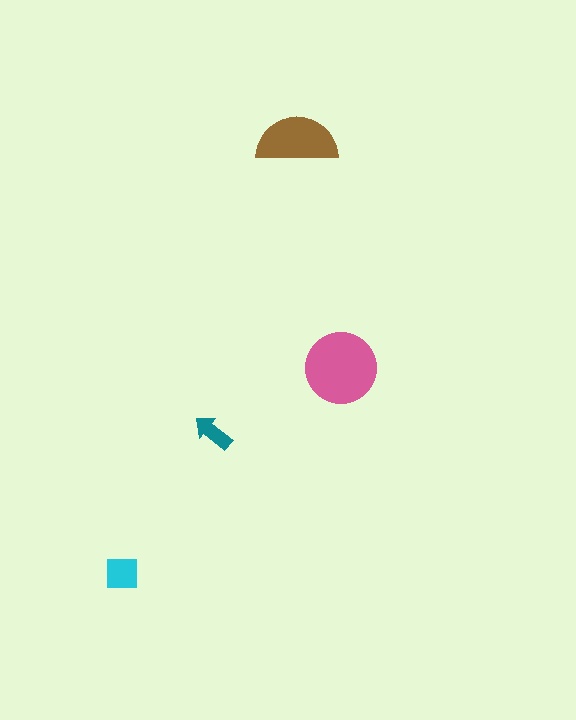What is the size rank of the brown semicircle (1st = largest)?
2nd.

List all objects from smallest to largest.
The teal arrow, the cyan square, the brown semicircle, the pink circle.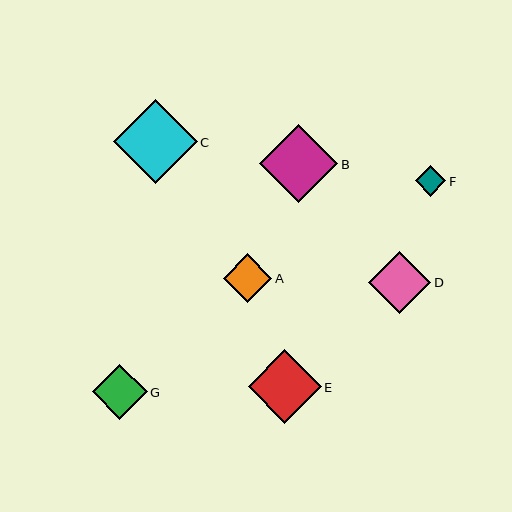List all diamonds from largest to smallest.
From largest to smallest: C, B, E, D, G, A, F.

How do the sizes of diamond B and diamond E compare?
Diamond B and diamond E are approximately the same size.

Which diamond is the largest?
Diamond C is the largest with a size of approximately 84 pixels.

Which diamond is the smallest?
Diamond F is the smallest with a size of approximately 31 pixels.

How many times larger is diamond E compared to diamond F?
Diamond E is approximately 2.4 times the size of diamond F.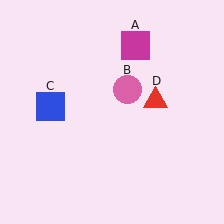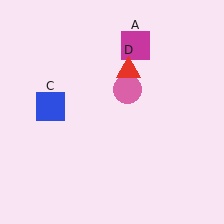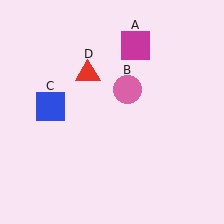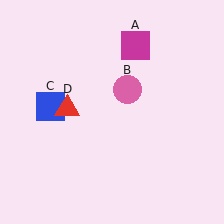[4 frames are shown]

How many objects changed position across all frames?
1 object changed position: red triangle (object D).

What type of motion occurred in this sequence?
The red triangle (object D) rotated counterclockwise around the center of the scene.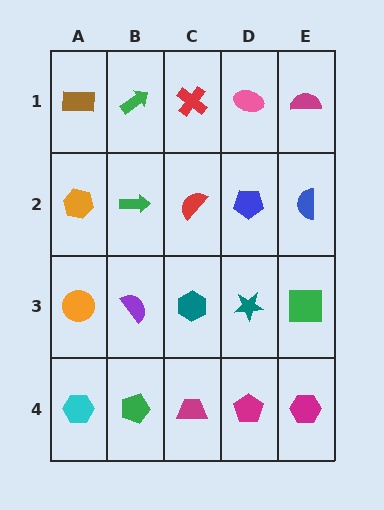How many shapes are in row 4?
5 shapes.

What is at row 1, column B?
A green arrow.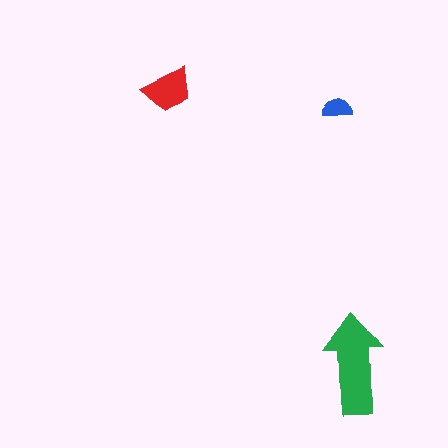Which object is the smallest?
The blue semicircle.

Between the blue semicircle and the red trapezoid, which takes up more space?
The red trapezoid.